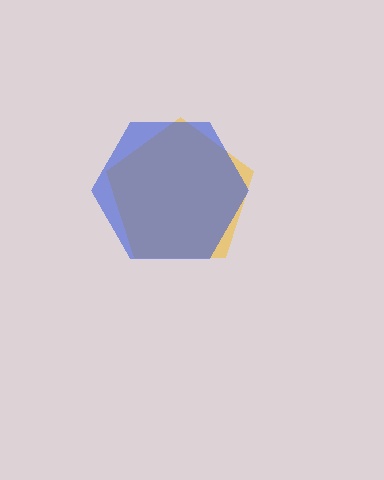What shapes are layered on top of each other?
The layered shapes are: a yellow pentagon, a blue hexagon.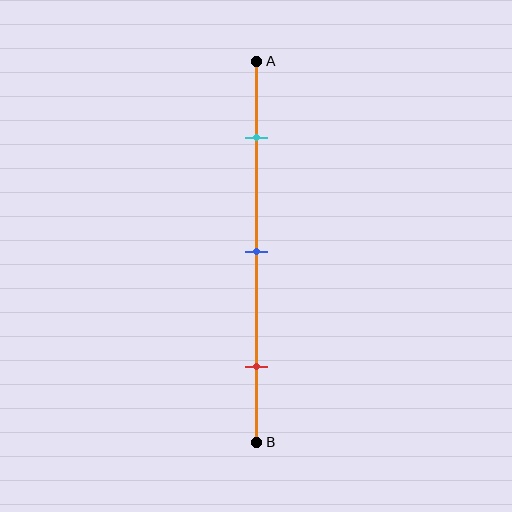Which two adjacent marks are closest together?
The cyan and blue marks are the closest adjacent pair.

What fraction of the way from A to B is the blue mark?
The blue mark is approximately 50% (0.5) of the way from A to B.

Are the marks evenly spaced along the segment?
Yes, the marks are approximately evenly spaced.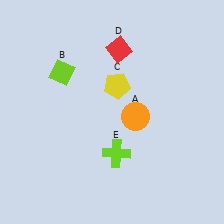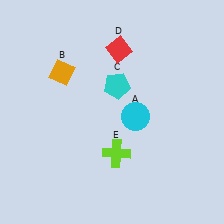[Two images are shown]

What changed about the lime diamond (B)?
In Image 1, B is lime. In Image 2, it changed to orange.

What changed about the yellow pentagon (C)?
In Image 1, C is yellow. In Image 2, it changed to cyan.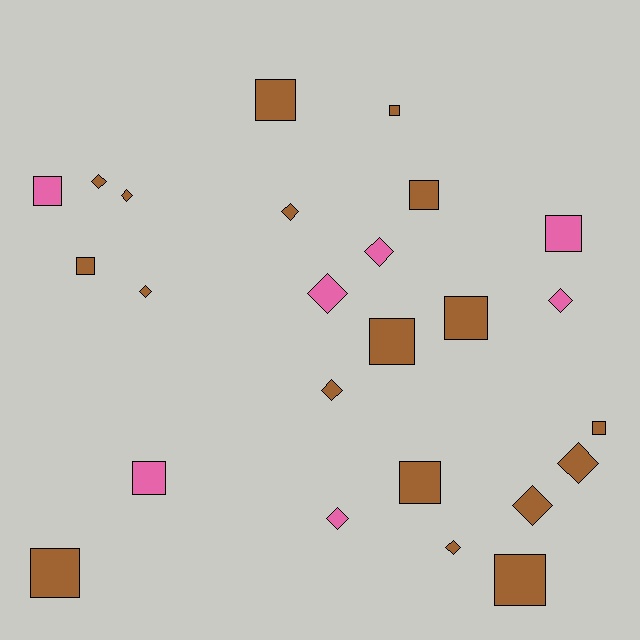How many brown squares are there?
There are 10 brown squares.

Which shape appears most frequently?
Square, with 13 objects.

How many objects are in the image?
There are 25 objects.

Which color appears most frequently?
Brown, with 18 objects.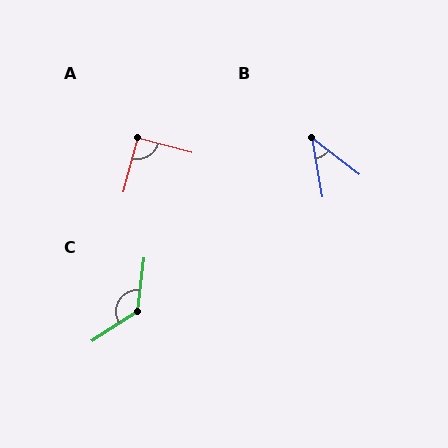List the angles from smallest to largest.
B (43°), A (91°), C (130°).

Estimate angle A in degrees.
Approximately 91 degrees.